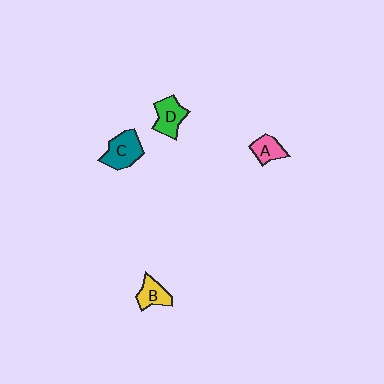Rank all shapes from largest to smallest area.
From largest to smallest: C (teal), D (green), B (yellow), A (pink).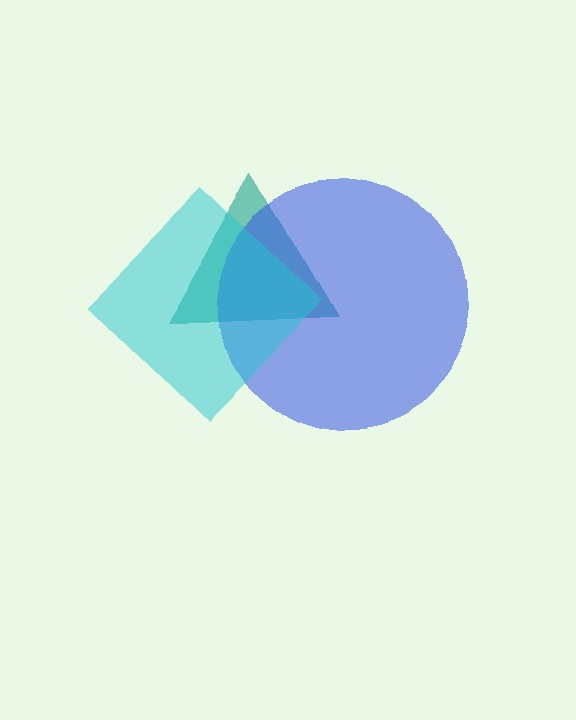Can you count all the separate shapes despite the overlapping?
Yes, there are 3 separate shapes.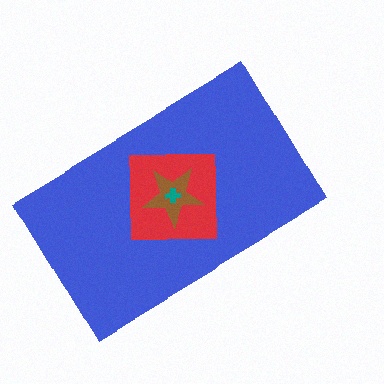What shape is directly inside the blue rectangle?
The red square.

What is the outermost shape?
The blue rectangle.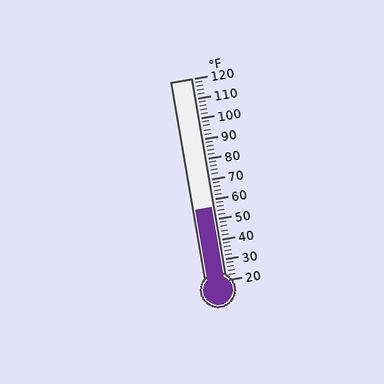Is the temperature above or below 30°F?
The temperature is above 30°F.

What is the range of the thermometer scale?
The thermometer scale ranges from 20°F to 120°F.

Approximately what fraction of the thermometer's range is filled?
The thermometer is filled to approximately 35% of its range.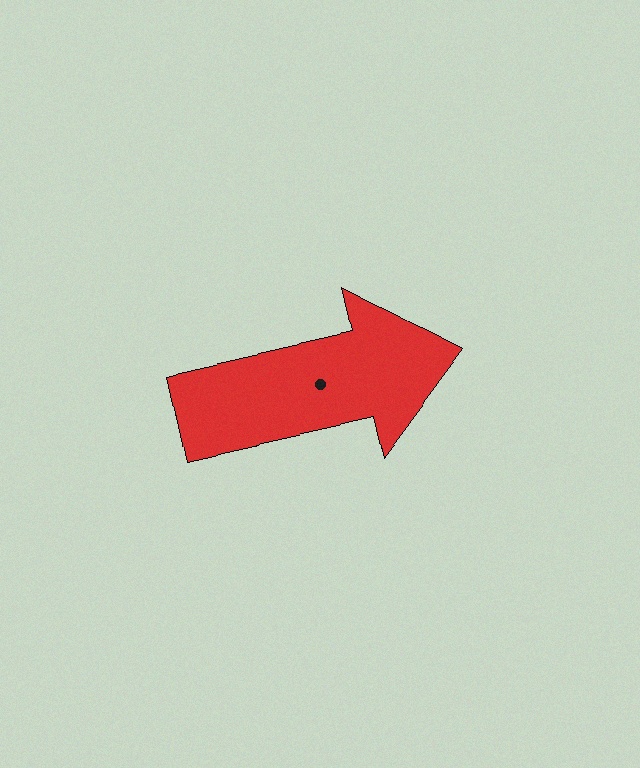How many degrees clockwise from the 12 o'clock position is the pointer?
Approximately 77 degrees.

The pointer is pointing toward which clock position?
Roughly 3 o'clock.